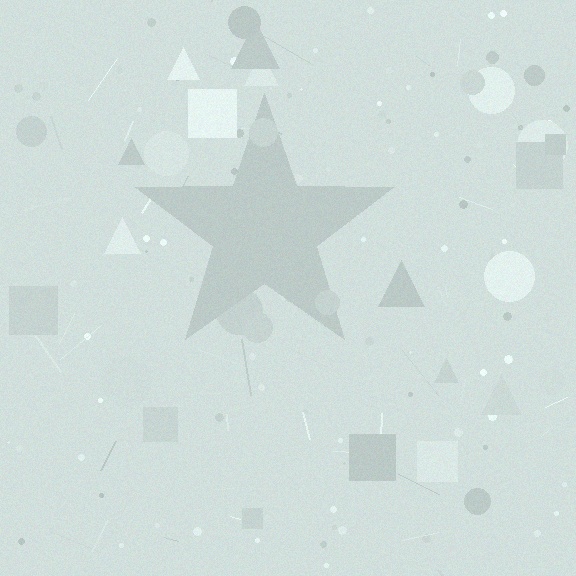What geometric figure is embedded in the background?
A star is embedded in the background.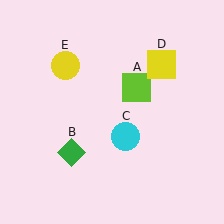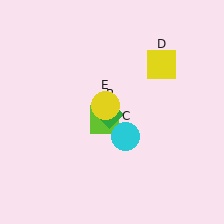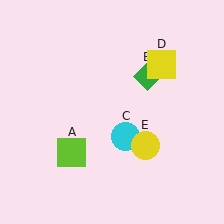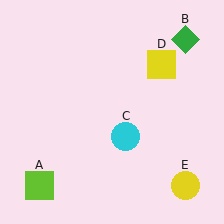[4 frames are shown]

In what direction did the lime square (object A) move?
The lime square (object A) moved down and to the left.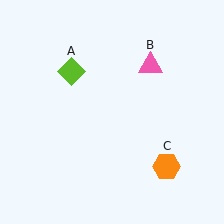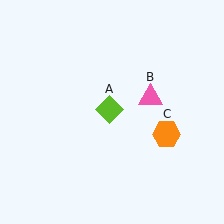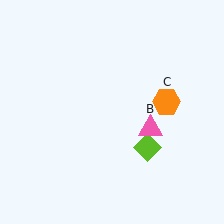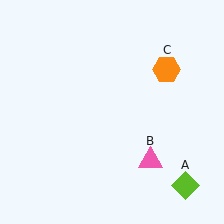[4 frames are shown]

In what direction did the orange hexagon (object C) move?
The orange hexagon (object C) moved up.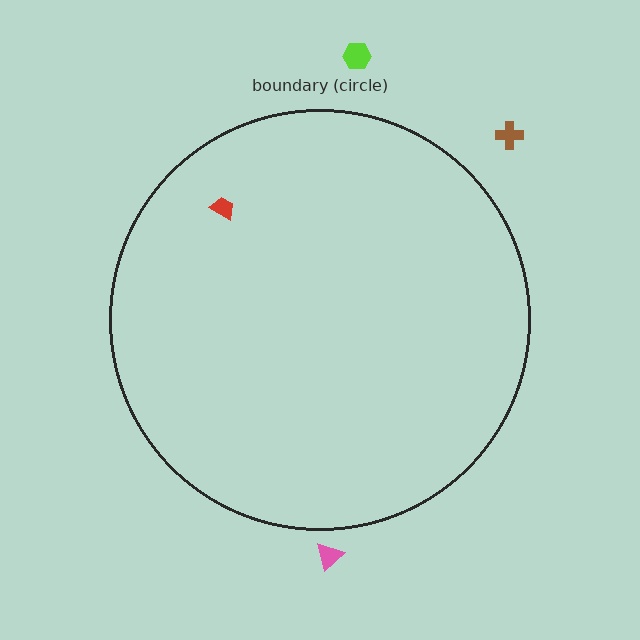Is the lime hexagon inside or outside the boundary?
Outside.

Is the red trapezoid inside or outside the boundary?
Inside.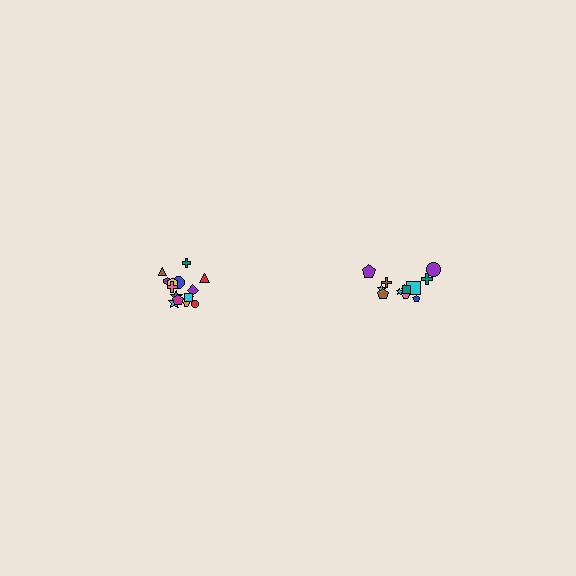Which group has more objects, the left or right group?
The left group.